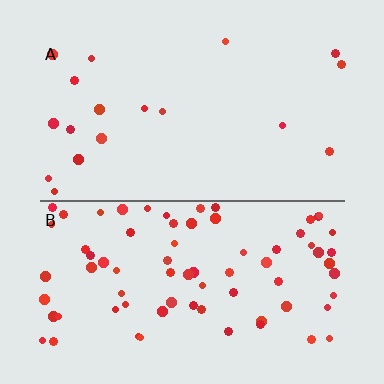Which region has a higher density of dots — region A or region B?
B (the bottom).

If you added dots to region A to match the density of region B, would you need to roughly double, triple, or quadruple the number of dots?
Approximately quadruple.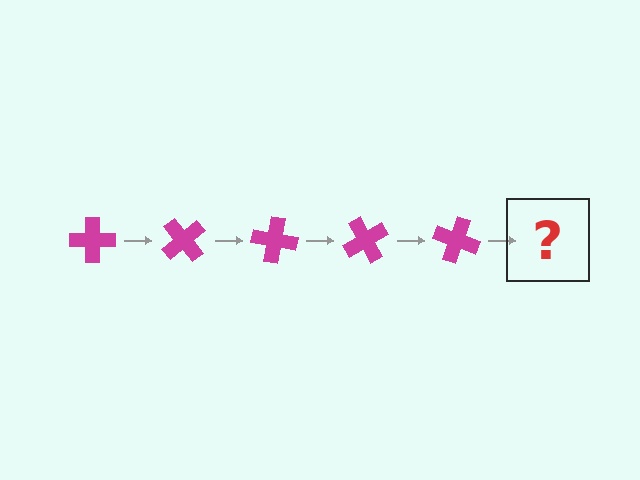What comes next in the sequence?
The next element should be a magenta cross rotated 250 degrees.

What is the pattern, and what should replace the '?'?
The pattern is that the cross rotates 50 degrees each step. The '?' should be a magenta cross rotated 250 degrees.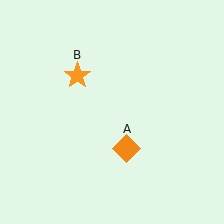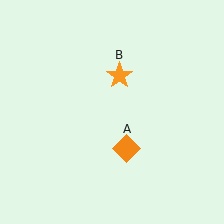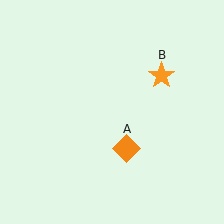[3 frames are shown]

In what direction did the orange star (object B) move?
The orange star (object B) moved right.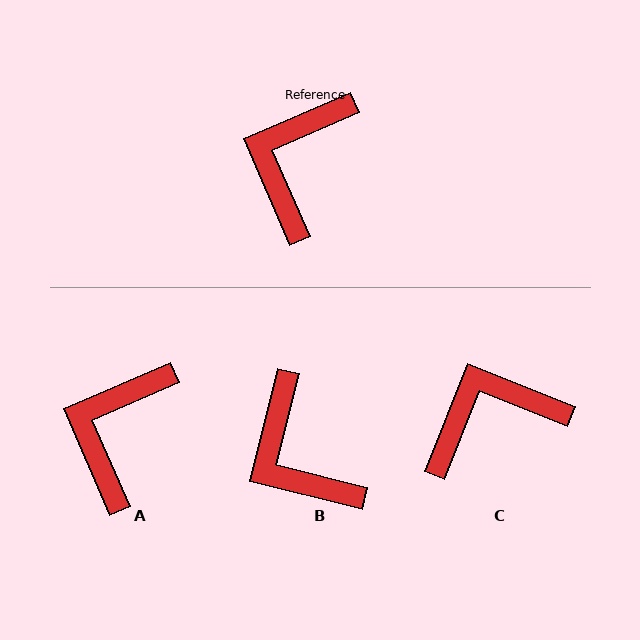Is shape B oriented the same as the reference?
No, it is off by about 52 degrees.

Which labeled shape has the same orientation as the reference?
A.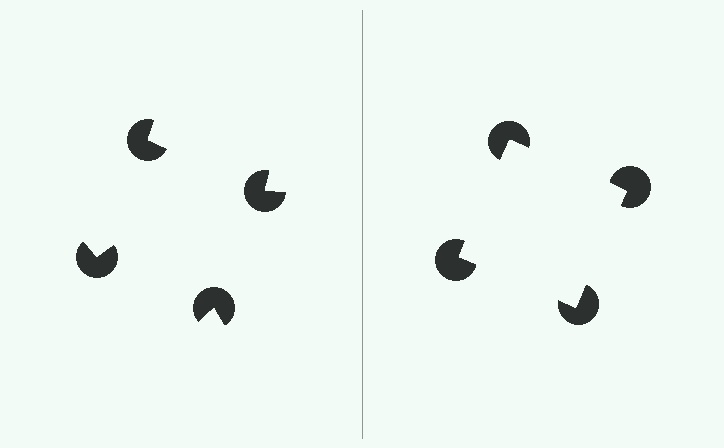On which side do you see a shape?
An illusory square appears on the right side. On the left side the wedge cuts are rotated, so no coherent shape forms.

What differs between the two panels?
The pac-man discs are positioned identically on both sides; only the wedge orientations differ. On the right they align to a square; on the left they are misaligned.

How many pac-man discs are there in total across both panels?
8 — 4 on each side.